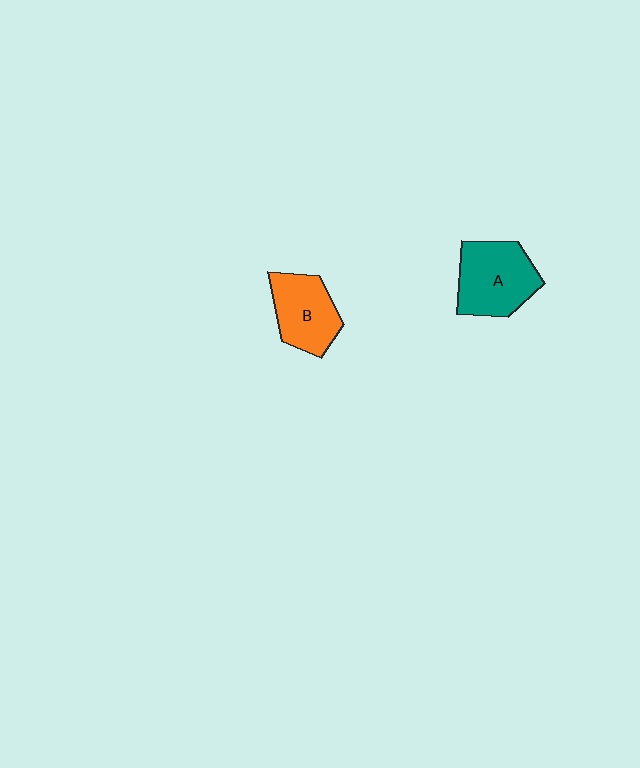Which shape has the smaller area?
Shape B (orange).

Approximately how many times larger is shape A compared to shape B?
Approximately 1.2 times.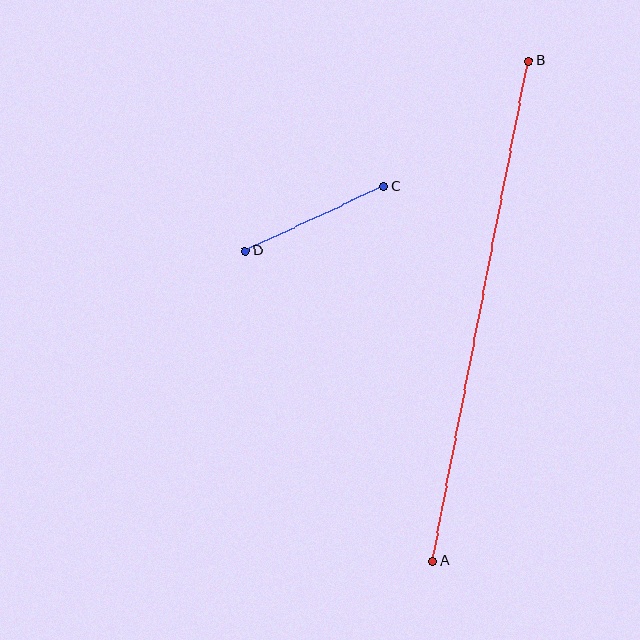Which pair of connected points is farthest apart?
Points A and B are farthest apart.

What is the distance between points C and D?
The distance is approximately 153 pixels.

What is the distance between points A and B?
The distance is approximately 509 pixels.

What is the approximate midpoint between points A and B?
The midpoint is at approximately (481, 311) pixels.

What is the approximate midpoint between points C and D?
The midpoint is at approximately (315, 219) pixels.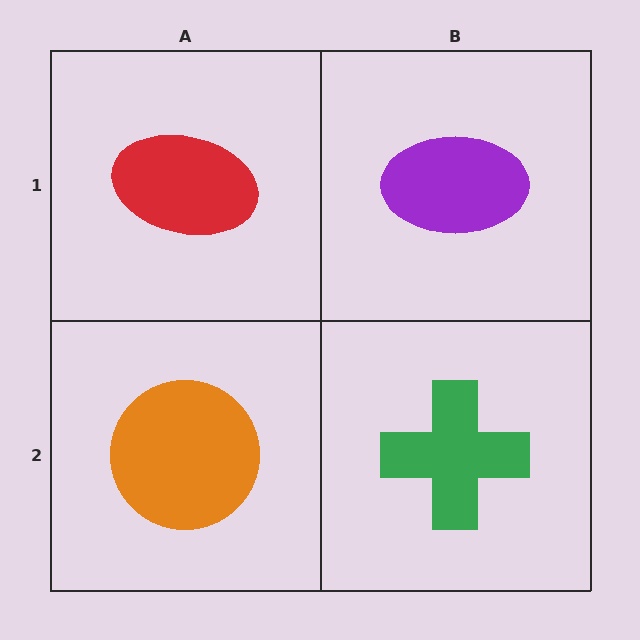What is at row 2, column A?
An orange circle.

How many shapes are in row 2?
2 shapes.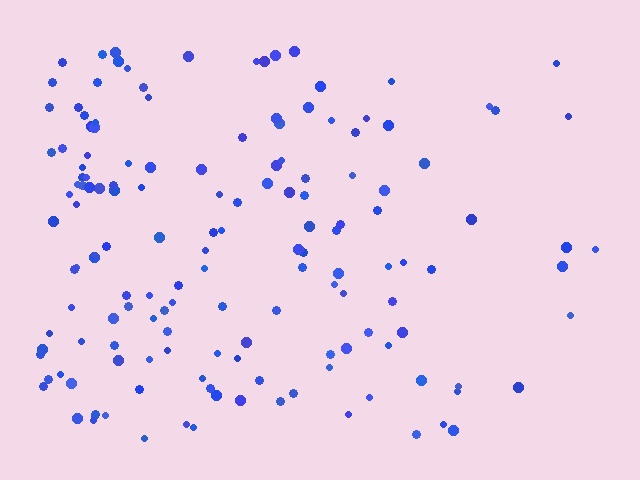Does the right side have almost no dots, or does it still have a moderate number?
Still a moderate number, just noticeably fewer than the left.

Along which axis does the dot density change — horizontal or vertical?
Horizontal.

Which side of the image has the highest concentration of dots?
The left.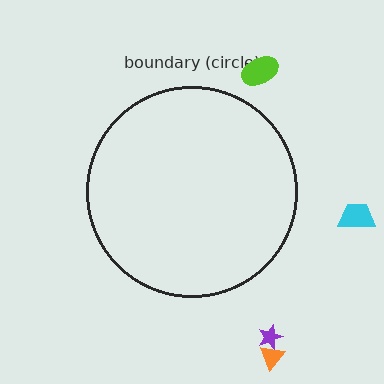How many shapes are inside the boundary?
0 inside, 4 outside.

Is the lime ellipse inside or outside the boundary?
Outside.